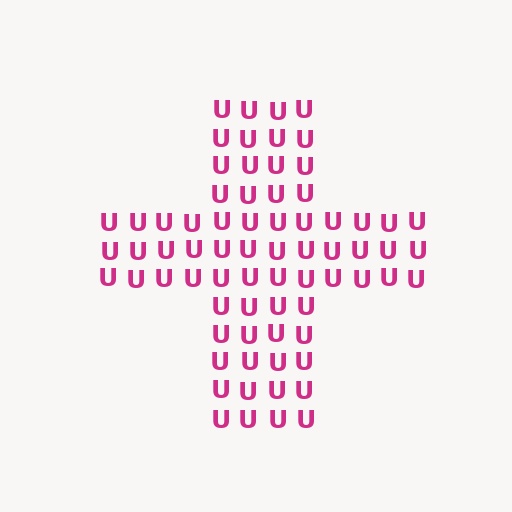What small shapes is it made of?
It is made of small letter U's.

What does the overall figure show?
The overall figure shows a cross.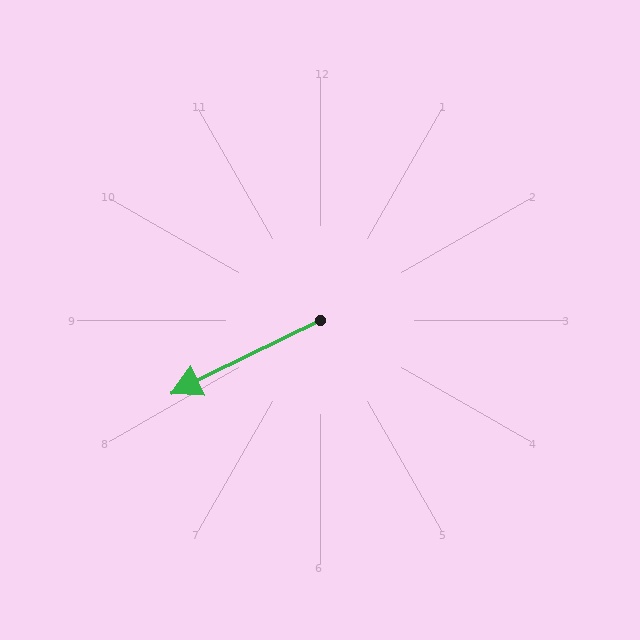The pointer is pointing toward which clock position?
Roughly 8 o'clock.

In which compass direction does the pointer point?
Southwest.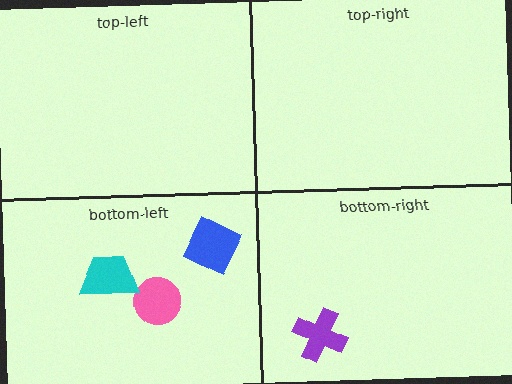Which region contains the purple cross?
The bottom-right region.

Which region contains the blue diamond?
The bottom-left region.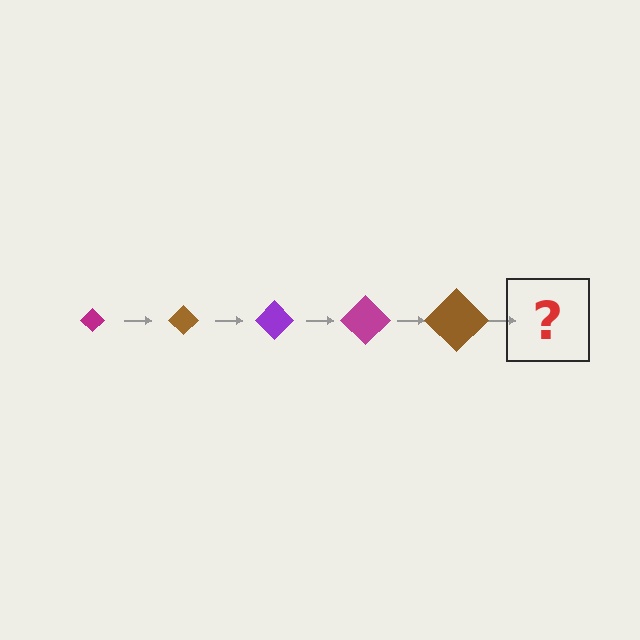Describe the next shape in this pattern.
It should be a purple diamond, larger than the previous one.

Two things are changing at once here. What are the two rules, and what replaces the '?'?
The two rules are that the diamond grows larger each step and the color cycles through magenta, brown, and purple. The '?' should be a purple diamond, larger than the previous one.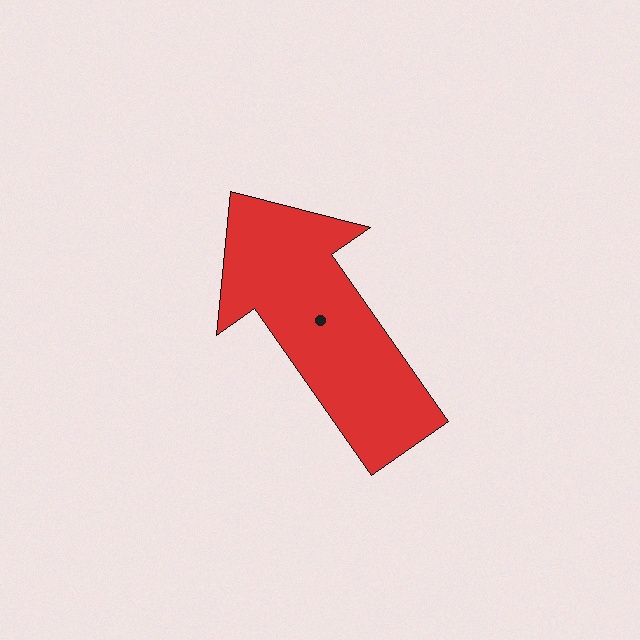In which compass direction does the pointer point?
Northwest.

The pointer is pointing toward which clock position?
Roughly 11 o'clock.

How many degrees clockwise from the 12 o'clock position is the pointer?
Approximately 325 degrees.